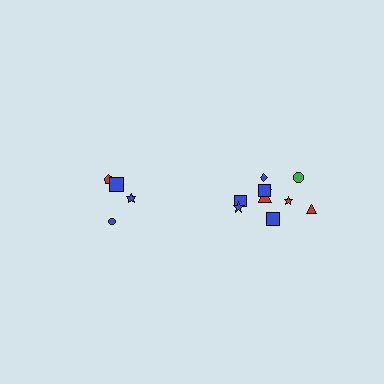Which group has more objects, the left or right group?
The right group.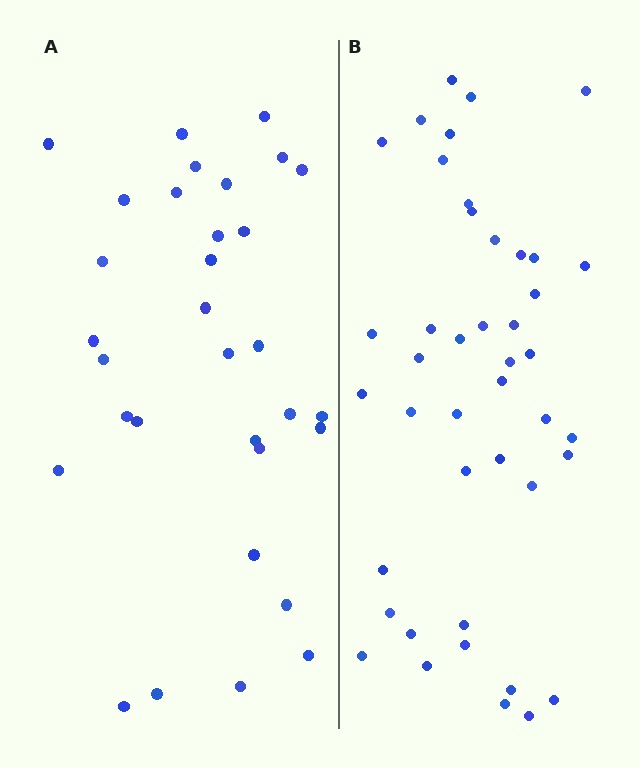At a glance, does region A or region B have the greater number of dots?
Region B (the right region) has more dots.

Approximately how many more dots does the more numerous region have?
Region B has roughly 12 or so more dots than region A.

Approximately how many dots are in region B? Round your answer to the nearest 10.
About 40 dots. (The exact count is 43, which rounds to 40.)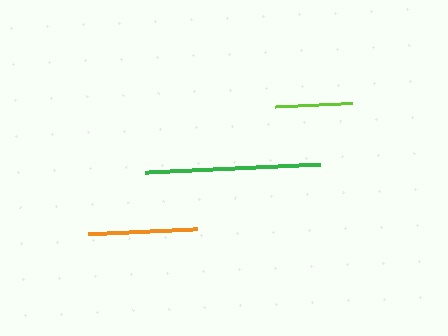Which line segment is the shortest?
The lime line is the shortest at approximately 77 pixels.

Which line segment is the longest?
The green line is the longest at approximately 175 pixels.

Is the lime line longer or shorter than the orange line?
The orange line is longer than the lime line.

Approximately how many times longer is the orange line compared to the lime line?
The orange line is approximately 1.4 times the length of the lime line.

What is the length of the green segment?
The green segment is approximately 175 pixels long.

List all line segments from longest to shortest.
From longest to shortest: green, orange, lime.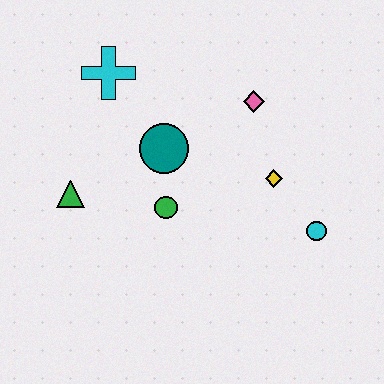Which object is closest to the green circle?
The teal circle is closest to the green circle.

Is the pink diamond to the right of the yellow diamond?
No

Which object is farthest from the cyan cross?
The cyan circle is farthest from the cyan cross.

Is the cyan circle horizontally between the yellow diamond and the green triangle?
No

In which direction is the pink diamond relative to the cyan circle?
The pink diamond is above the cyan circle.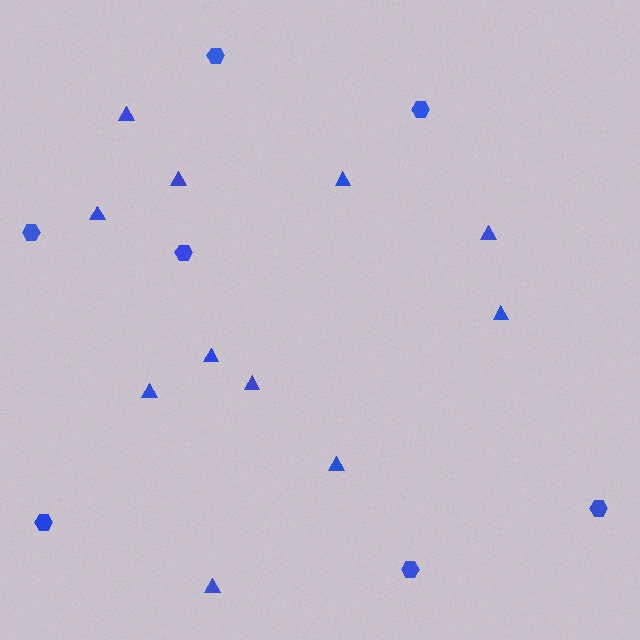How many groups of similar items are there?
There are 2 groups: one group of hexagons (7) and one group of triangles (11).